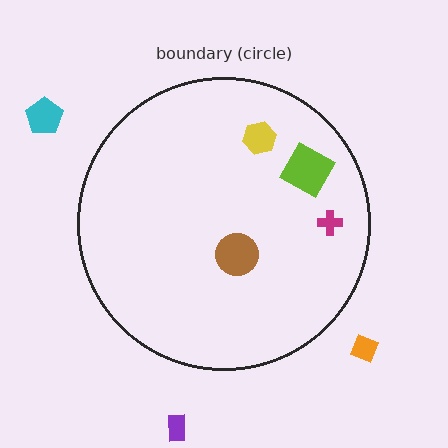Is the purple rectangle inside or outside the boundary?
Outside.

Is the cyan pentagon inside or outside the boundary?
Outside.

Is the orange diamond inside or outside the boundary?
Outside.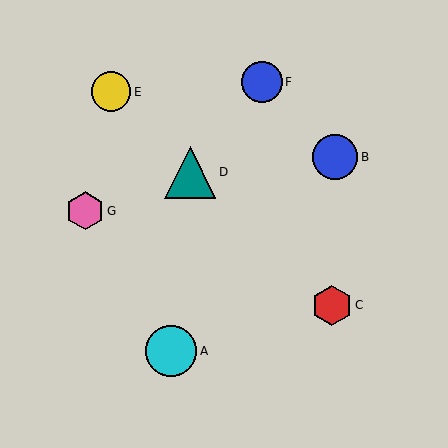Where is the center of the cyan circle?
The center of the cyan circle is at (171, 351).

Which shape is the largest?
The teal triangle (labeled D) is the largest.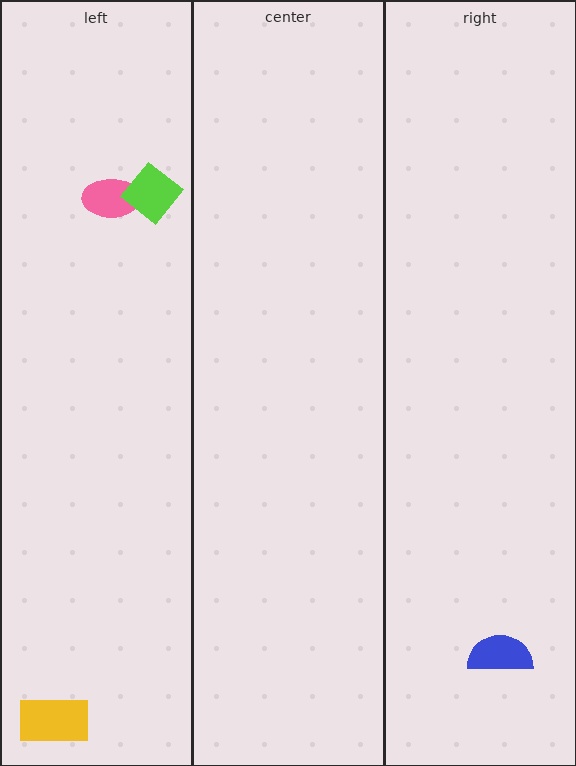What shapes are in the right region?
The blue semicircle.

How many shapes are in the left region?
3.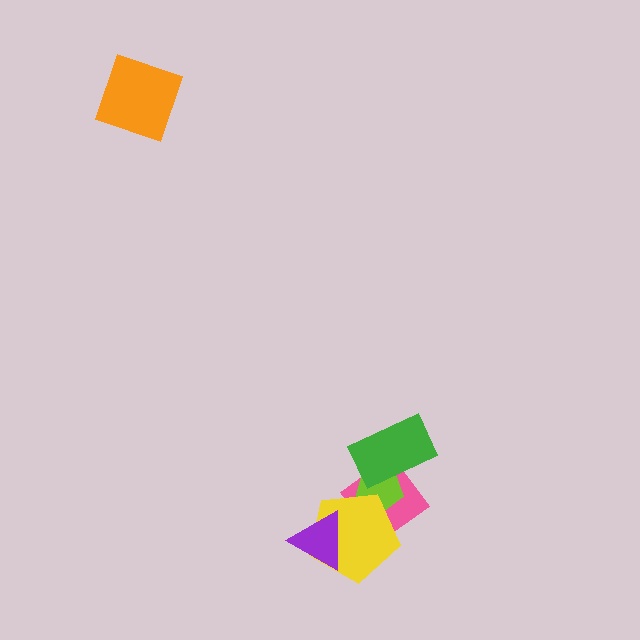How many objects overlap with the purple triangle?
1 object overlaps with the purple triangle.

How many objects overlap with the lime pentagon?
3 objects overlap with the lime pentagon.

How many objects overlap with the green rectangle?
2 objects overlap with the green rectangle.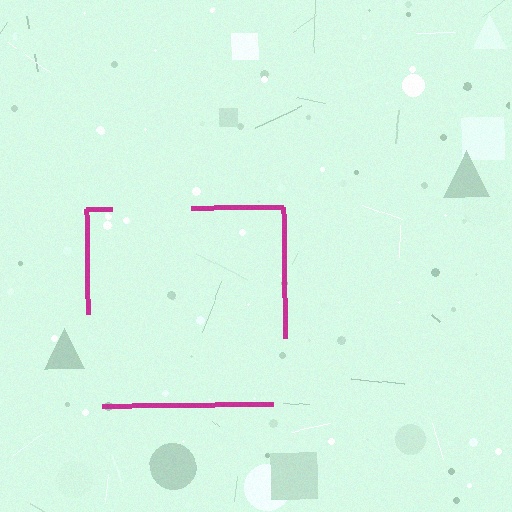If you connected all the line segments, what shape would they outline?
They would outline a square.